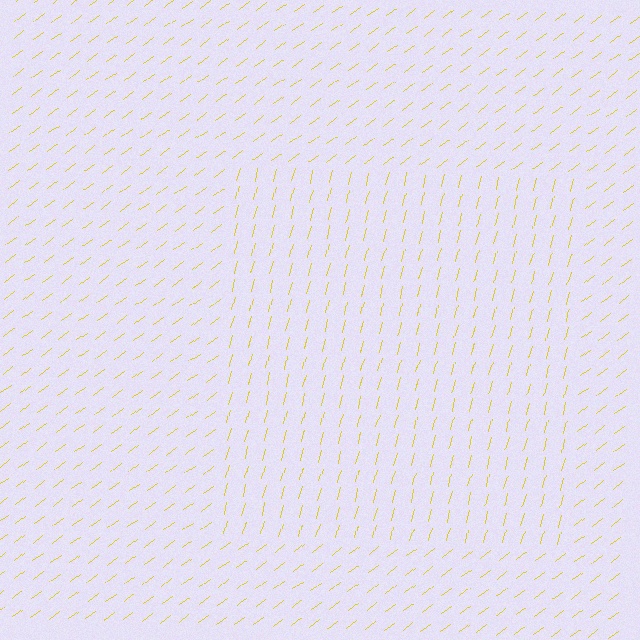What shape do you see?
I see a rectangle.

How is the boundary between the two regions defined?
The boundary is defined purely by a change in line orientation (approximately 39 degrees difference). All lines are the same color and thickness.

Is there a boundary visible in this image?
Yes, there is a texture boundary formed by a change in line orientation.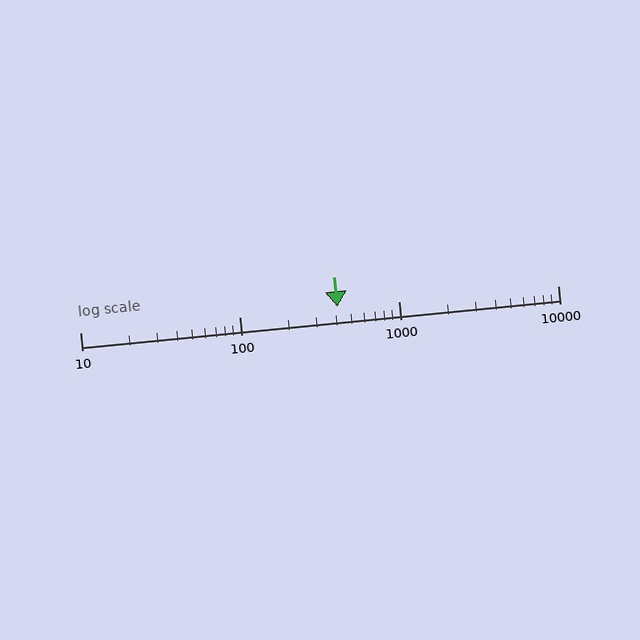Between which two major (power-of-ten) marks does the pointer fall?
The pointer is between 100 and 1000.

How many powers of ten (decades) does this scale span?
The scale spans 3 decades, from 10 to 10000.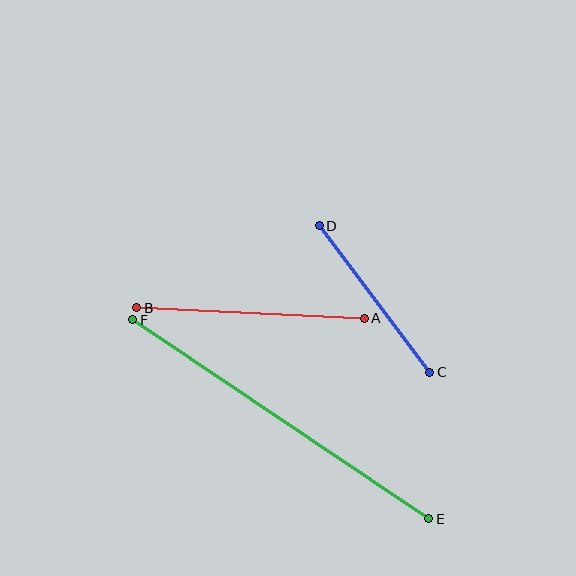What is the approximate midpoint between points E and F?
The midpoint is at approximately (281, 419) pixels.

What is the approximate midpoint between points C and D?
The midpoint is at approximately (374, 299) pixels.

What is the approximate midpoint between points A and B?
The midpoint is at approximately (250, 313) pixels.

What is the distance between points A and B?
The distance is approximately 227 pixels.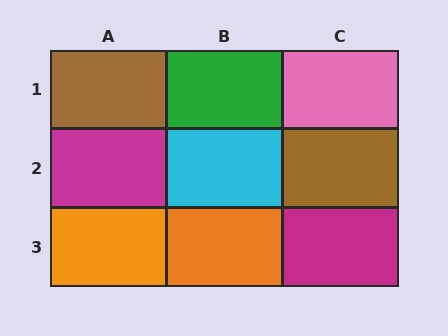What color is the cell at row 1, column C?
Pink.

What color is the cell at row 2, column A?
Magenta.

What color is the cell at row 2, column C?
Brown.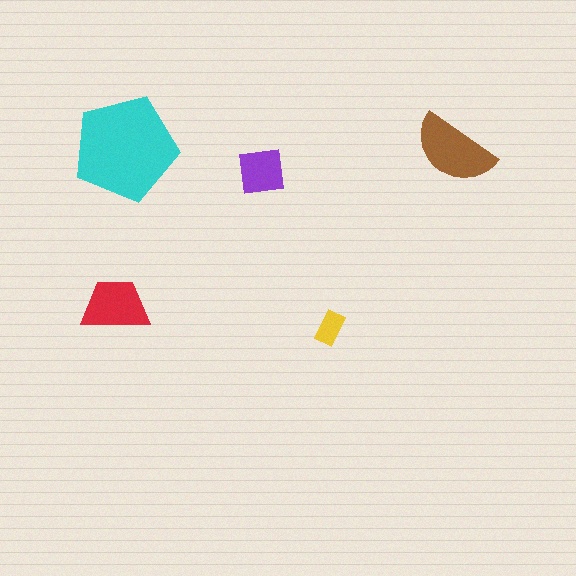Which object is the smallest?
The yellow rectangle.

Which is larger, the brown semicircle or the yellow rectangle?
The brown semicircle.